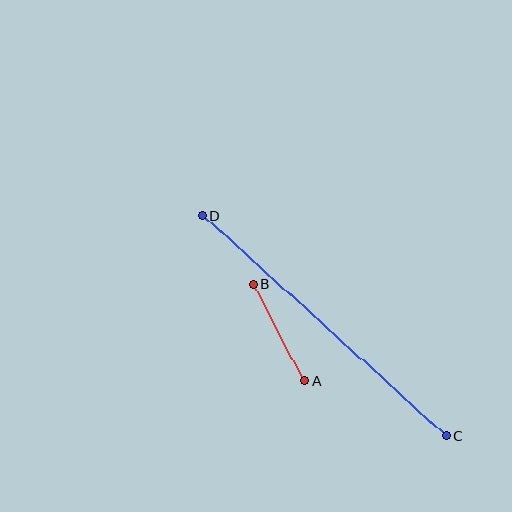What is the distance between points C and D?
The distance is approximately 328 pixels.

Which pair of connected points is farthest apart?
Points C and D are farthest apart.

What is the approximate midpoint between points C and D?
The midpoint is at approximately (324, 326) pixels.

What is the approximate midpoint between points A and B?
The midpoint is at approximately (279, 333) pixels.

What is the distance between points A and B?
The distance is approximately 109 pixels.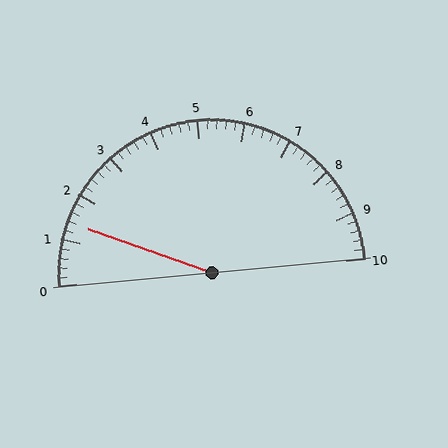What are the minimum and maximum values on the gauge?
The gauge ranges from 0 to 10.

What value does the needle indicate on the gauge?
The needle indicates approximately 1.4.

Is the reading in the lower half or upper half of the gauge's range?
The reading is in the lower half of the range (0 to 10).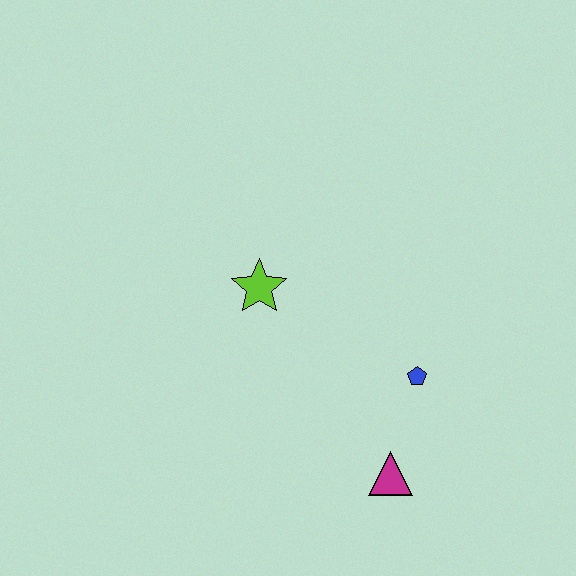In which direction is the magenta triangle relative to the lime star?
The magenta triangle is below the lime star.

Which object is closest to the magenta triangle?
The blue pentagon is closest to the magenta triangle.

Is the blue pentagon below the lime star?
Yes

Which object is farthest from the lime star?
The magenta triangle is farthest from the lime star.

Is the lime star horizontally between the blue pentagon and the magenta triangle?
No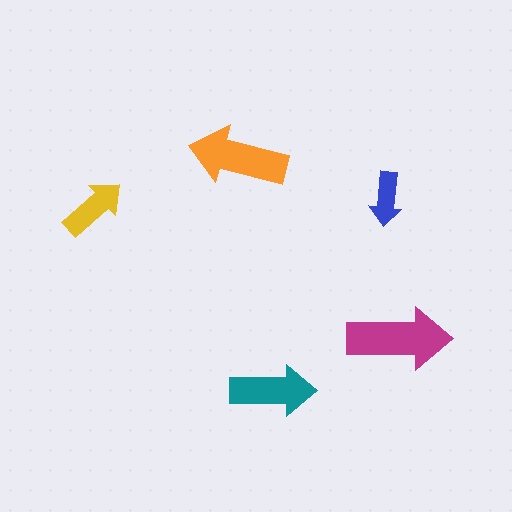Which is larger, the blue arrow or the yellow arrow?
The yellow one.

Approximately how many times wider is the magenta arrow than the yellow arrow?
About 1.5 times wider.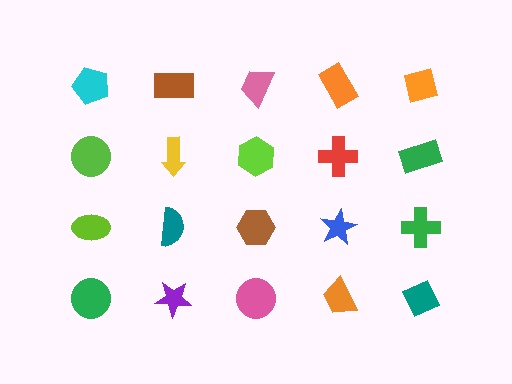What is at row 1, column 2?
A brown rectangle.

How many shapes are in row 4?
5 shapes.